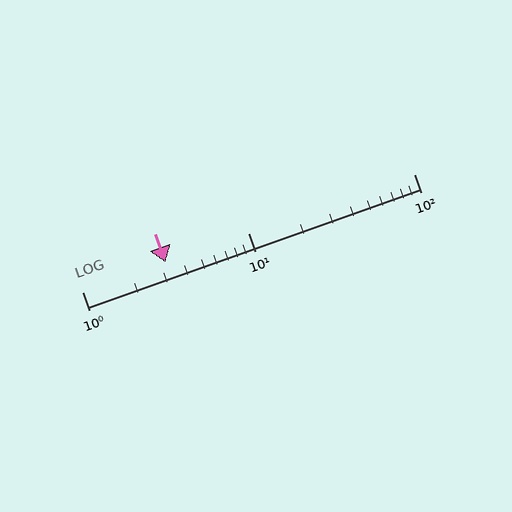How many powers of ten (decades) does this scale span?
The scale spans 2 decades, from 1 to 100.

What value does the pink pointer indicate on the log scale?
The pointer indicates approximately 3.2.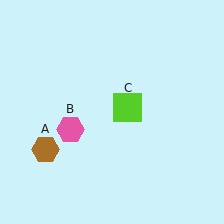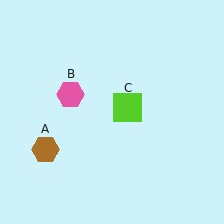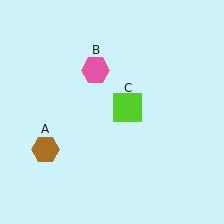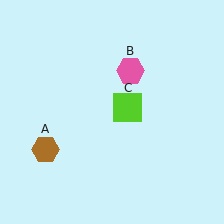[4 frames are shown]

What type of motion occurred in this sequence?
The pink hexagon (object B) rotated clockwise around the center of the scene.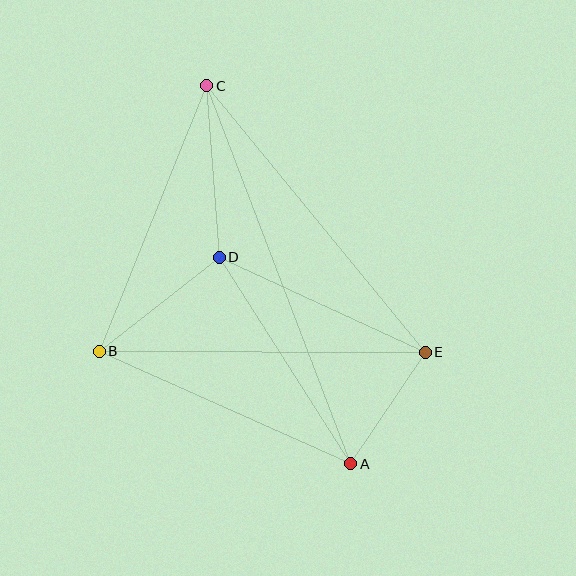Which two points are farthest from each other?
Points A and C are farthest from each other.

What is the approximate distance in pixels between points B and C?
The distance between B and C is approximately 287 pixels.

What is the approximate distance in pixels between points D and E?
The distance between D and E is approximately 226 pixels.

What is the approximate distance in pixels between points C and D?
The distance between C and D is approximately 172 pixels.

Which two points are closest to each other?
Points A and E are closest to each other.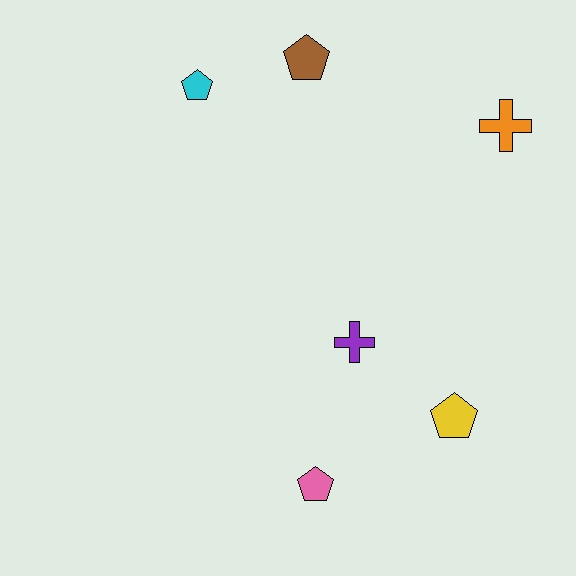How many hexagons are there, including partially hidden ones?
There are no hexagons.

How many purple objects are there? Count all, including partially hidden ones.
There is 1 purple object.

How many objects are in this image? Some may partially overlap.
There are 6 objects.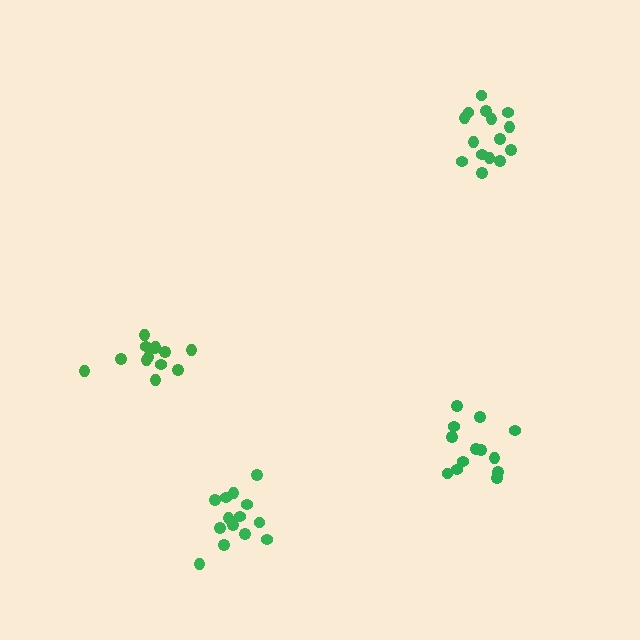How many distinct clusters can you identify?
There are 4 distinct clusters.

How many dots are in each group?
Group 1: 15 dots, Group 2: 14 dots, Group 3: 13 dots, Group 4: 13 dots (55 total).